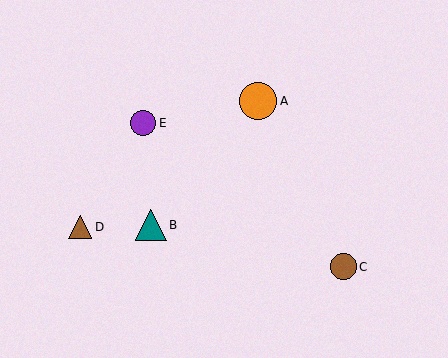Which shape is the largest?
The orange circle (labeled A) is the largest.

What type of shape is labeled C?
Shape C is a brown circle.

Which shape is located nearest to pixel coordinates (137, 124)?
The purple circle (labeled E) at (143, 123) is nearest to that location.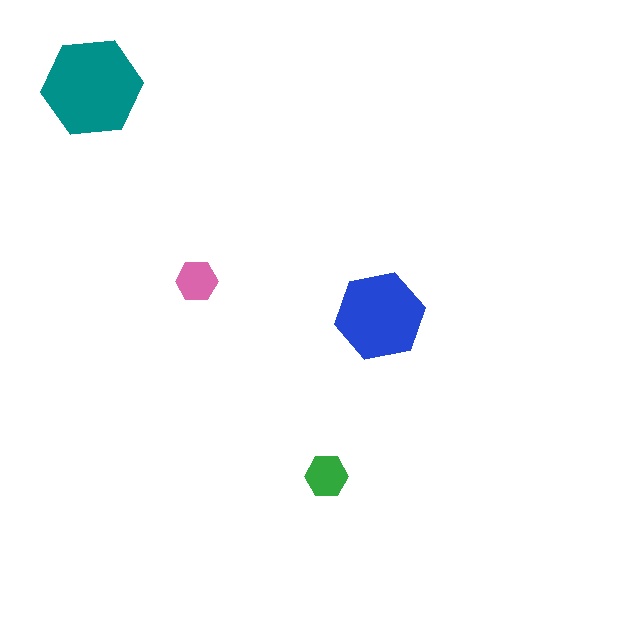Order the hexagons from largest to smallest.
the teal one, the blue one, the green one, the pink one.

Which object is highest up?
The teal hexagon is topmost.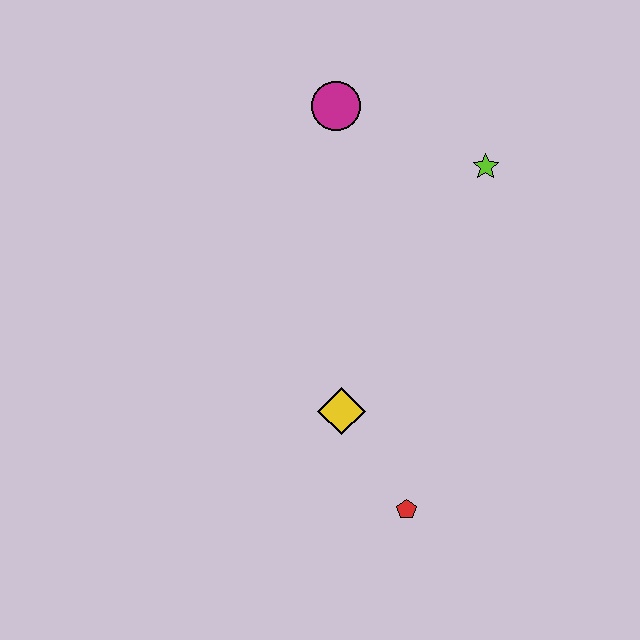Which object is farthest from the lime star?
The red pentagon is farthest from the lime star.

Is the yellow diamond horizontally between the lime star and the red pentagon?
No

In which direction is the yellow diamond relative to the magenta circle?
The yellow diamond is below the magenta circle.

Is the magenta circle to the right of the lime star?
No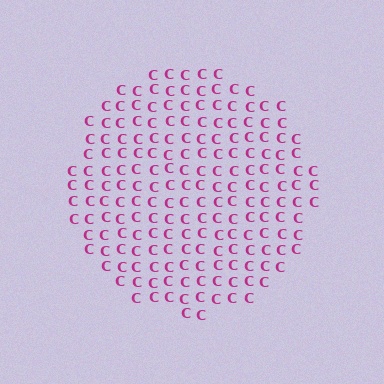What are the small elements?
The small elements are letter C's.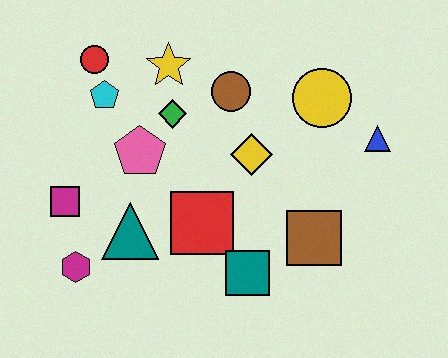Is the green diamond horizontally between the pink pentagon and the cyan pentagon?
No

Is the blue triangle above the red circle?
No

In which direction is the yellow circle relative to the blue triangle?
The yellow circle is to the left of the blue triangle.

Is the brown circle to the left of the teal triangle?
No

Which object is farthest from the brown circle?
The magenta hexagon is farthest from the brown circle.